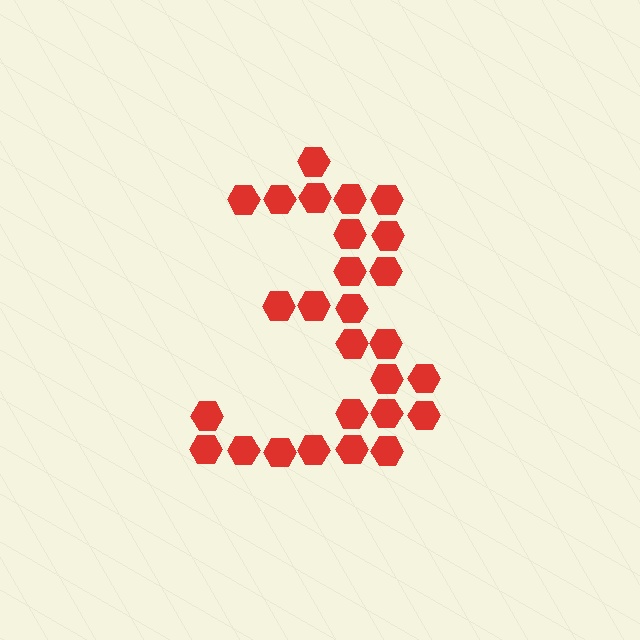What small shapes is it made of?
It is made of small hexagons.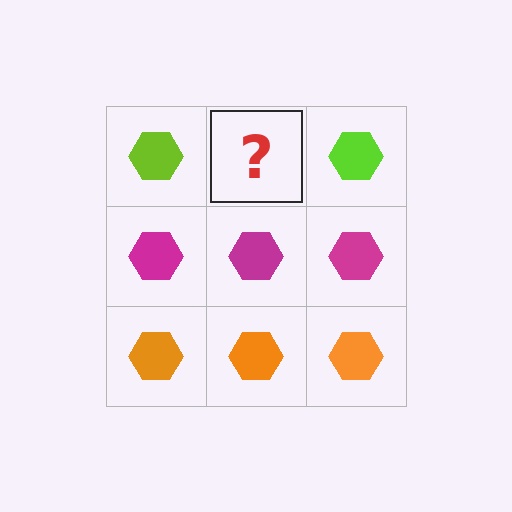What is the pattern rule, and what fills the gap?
The rule is that each row has a consistent color. The gap should be filled with a lime hexagon.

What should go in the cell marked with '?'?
The missing cell should contain a lime hexagon.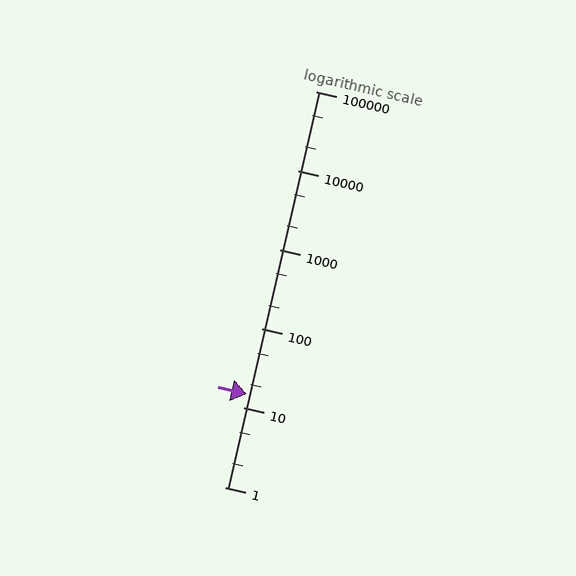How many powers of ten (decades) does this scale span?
The scale spans 5 decades, from 1 to 100000.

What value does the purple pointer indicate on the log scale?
The pointer indicates approximately 15.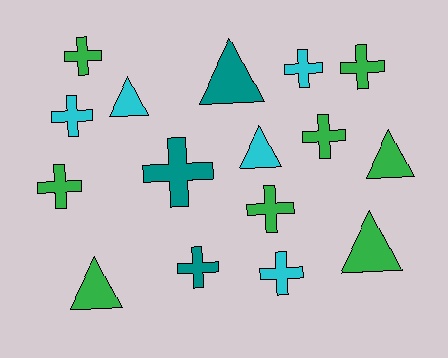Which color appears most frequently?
Green, with 8 objects.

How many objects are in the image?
There are 16 objects.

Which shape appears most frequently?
Cross, with 10 objects.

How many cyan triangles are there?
There are 2 cyan triangles.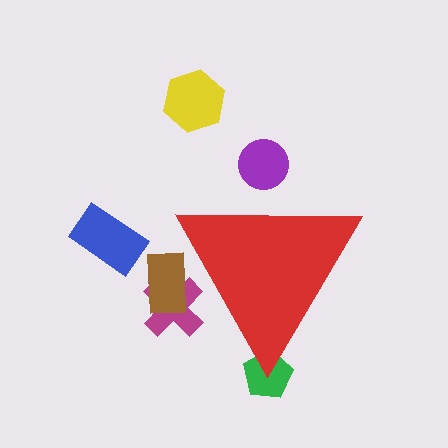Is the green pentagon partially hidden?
Yes, the green pentagon is partially hidden behind the red triangle.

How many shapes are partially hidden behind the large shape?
4 shapes are partially hidden.